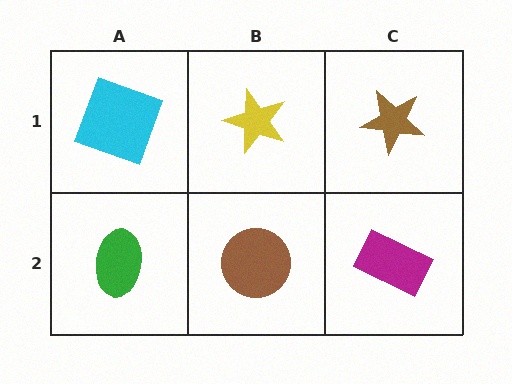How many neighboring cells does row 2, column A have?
2.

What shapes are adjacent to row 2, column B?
A yellow star (row 1, column B), a green ellipse (row 2, column A), a magenta rectangle (row 2, column C).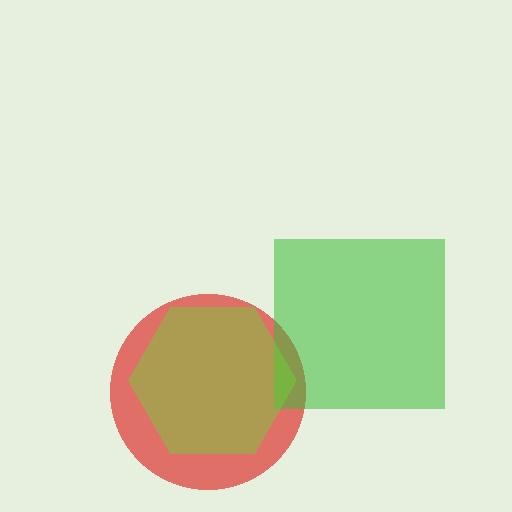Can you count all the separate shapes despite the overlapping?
Yes, there are 3 separate shapes.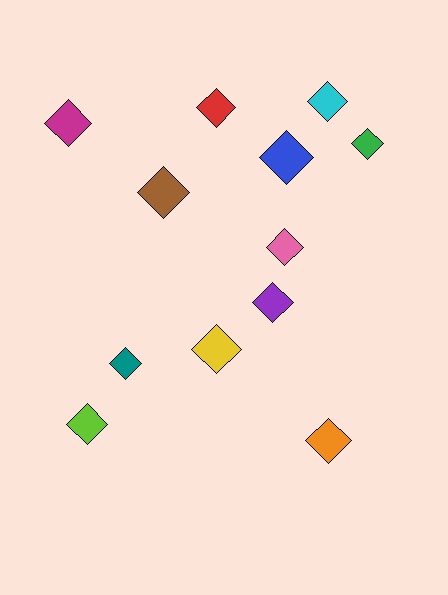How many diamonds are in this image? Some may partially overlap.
There are 12 diamonds.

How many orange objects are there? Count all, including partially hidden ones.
There is 1 orange object.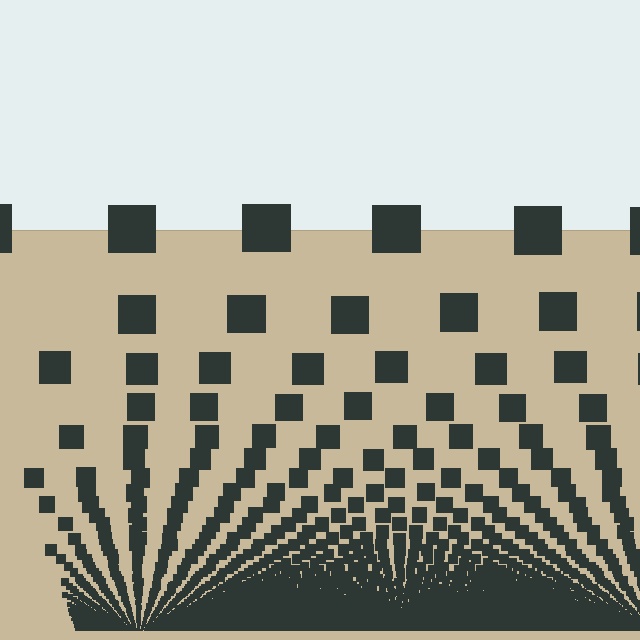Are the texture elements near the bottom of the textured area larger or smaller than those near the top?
Smaller. The gradient is inverted — elements near the bottom are smaller and denser.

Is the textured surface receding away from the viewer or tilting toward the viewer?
The surface appears to tilt toward the viewer. Texture elements get larger and sparser toward the top.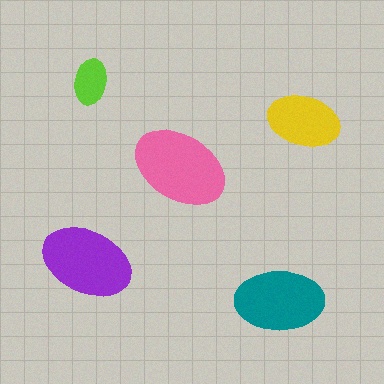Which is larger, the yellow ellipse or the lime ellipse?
The yellow one.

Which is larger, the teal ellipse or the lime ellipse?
The teal one.